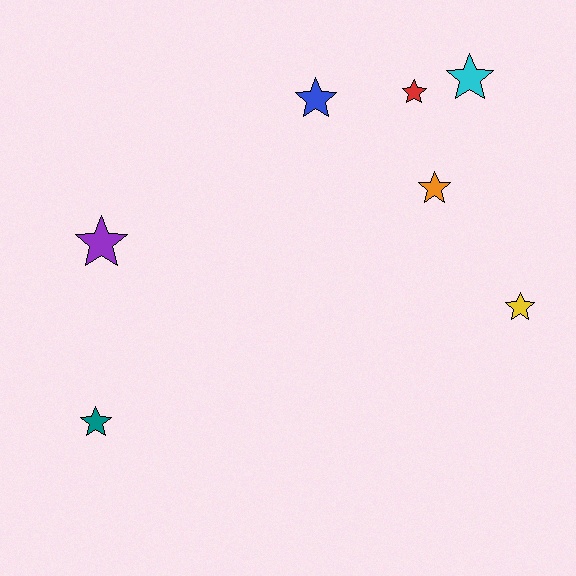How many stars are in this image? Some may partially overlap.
There are 7 stars.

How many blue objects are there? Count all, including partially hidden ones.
There is 1 blue object.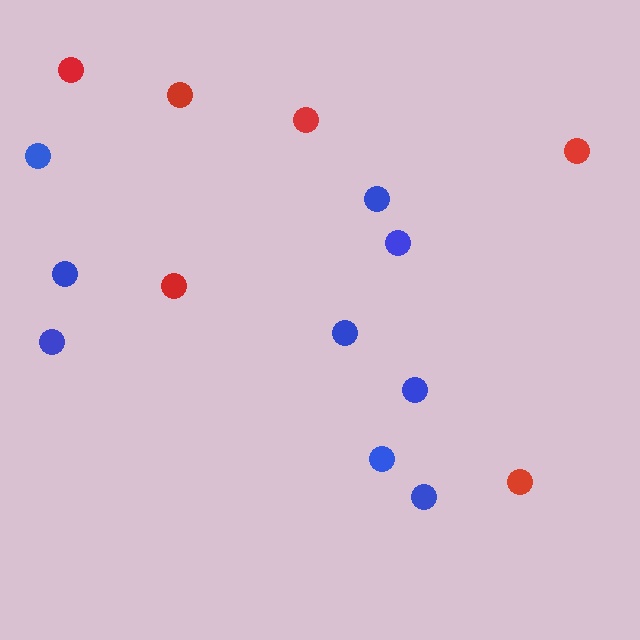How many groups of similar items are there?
There are 2 groups: one group of red circles (6) and one group of blue circles (9).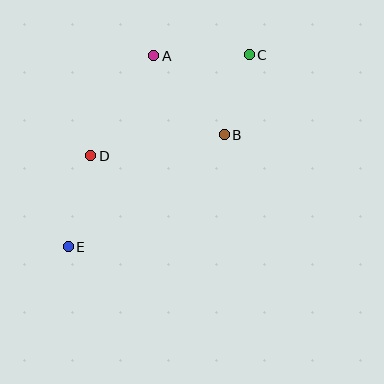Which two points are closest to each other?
Points B and C are closest to each other.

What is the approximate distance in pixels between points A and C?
The distance between A and C is approximately 95 pixels.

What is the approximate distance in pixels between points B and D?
The distance between B and D is approximately 135 pixels.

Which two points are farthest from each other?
Points C and E are farthest from each other.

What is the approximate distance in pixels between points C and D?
The distance between C and D is approximately 188 pixels.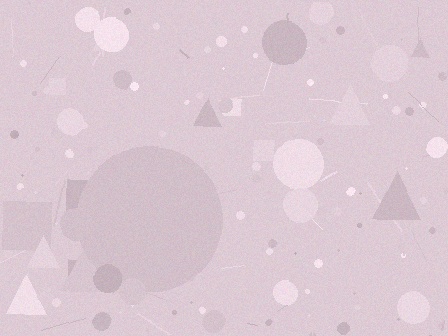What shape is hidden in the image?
A circle is hidden in the image.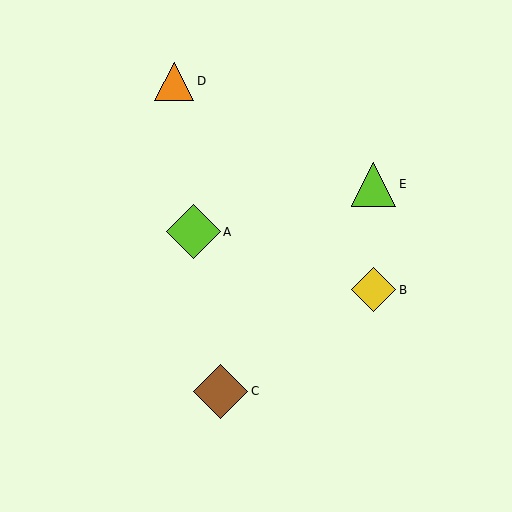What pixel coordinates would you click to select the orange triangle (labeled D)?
Click at (174, 81) to select the orange triangle D.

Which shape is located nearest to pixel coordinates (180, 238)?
The lime diamond (labeled A) at (193, 232) is nearest to that location.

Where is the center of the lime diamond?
The center of the lime diamond is at (193, 232).